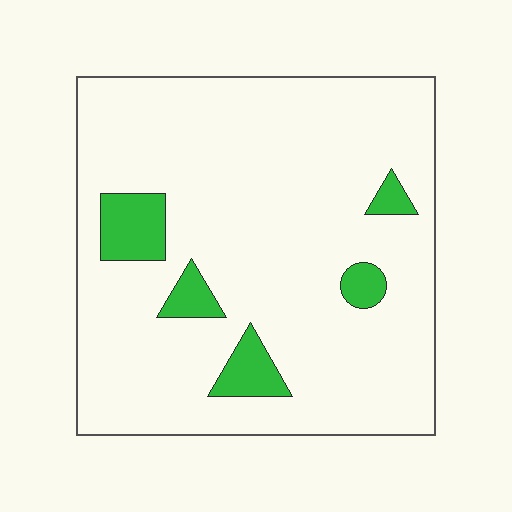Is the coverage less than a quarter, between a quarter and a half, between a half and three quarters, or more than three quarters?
Less than a quarter.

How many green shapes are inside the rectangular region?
5.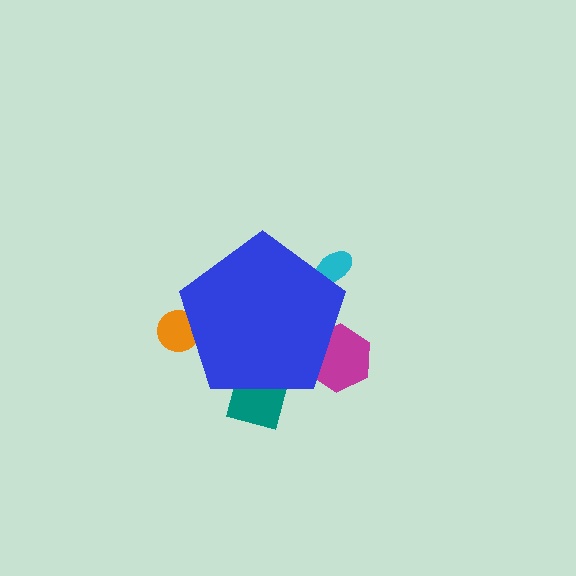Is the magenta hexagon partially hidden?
Yes, the magenta hexagon is partially hidden behind the blue pentagon.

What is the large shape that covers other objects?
A blue pentagon.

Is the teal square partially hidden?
Yes, the teal square is partially hidden behind the blue pentagon.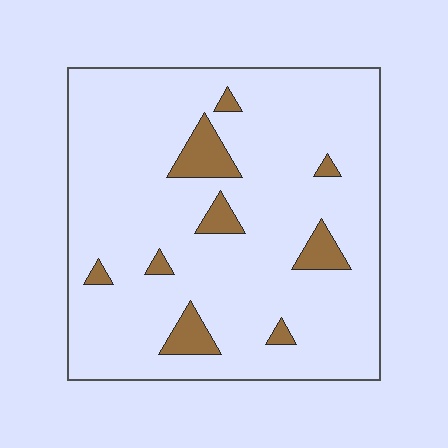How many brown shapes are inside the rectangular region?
9.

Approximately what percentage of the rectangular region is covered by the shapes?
Approximately 10%.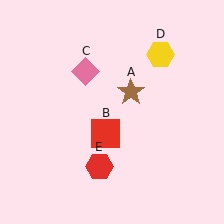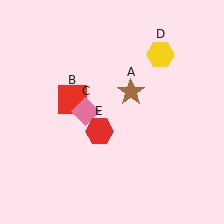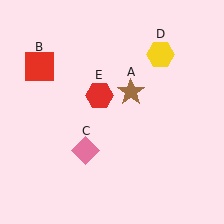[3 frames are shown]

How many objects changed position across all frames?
3 objects changed position: red square (object B), pink diamond (object C), red hexagon (object E).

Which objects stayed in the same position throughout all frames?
Brown star (object A) and yellow hexagon (object D) remained stationary.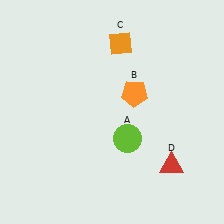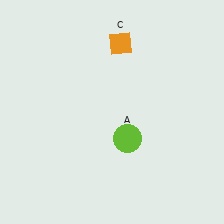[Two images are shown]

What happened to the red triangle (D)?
The red triangle (D) was removed in Image 2. It was in the bottom-right area of Image 1.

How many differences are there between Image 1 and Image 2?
There are 2 differences between the two images.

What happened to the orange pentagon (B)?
The orange pentagon (B) was removed in Image 2. It was in the top-right area of Image 1.